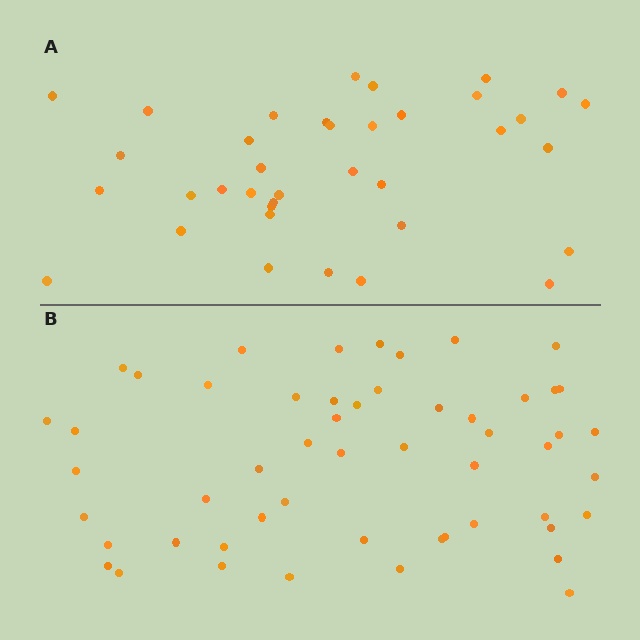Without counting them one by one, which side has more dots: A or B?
Region B (the bottom region) has more dots.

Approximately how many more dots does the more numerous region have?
Region B has approximately 15 more dots than region A.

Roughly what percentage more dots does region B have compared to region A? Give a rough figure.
About 45% more.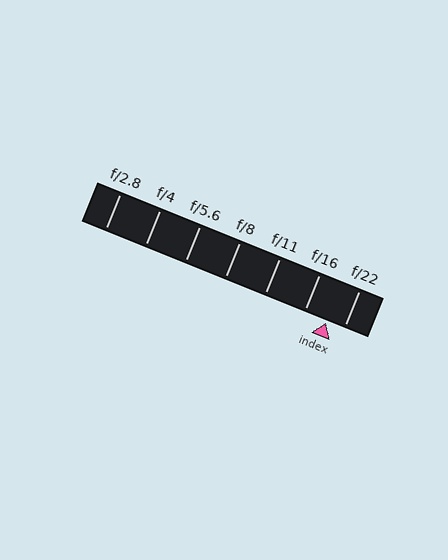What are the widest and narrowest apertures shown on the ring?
The widest aperture shown is f/2.8 and the narrowest is f/22.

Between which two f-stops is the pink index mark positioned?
The index mark is between f/16 and f/22.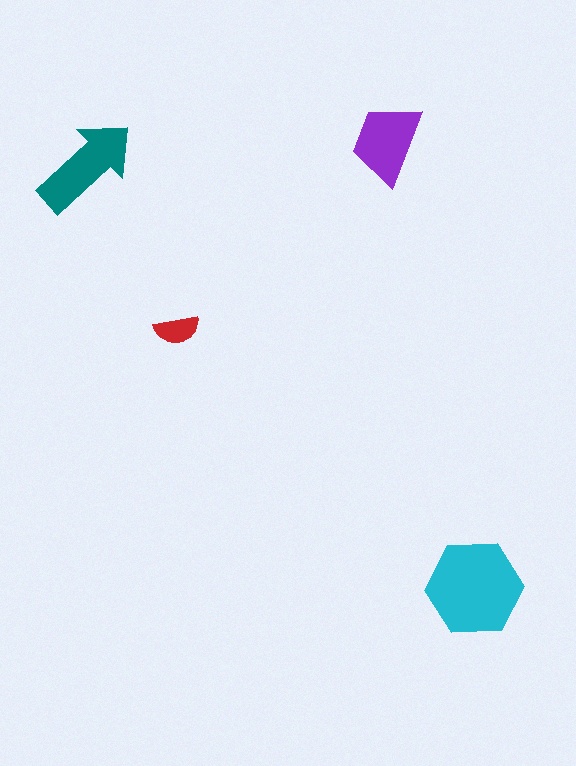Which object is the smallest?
The red semicircle.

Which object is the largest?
The cyan hexagon.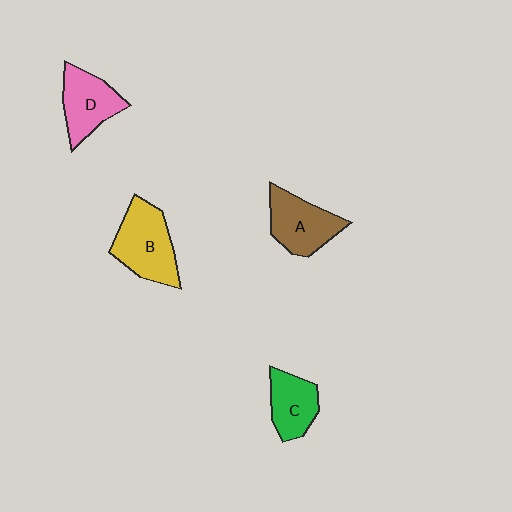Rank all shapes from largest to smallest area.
From largest to smallest: B (yellow), A (brown), D (pink), C (green).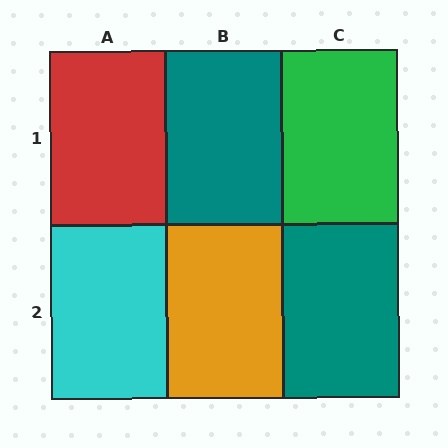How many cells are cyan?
1 cell is cyan.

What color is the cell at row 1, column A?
Red.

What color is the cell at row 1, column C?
Green.